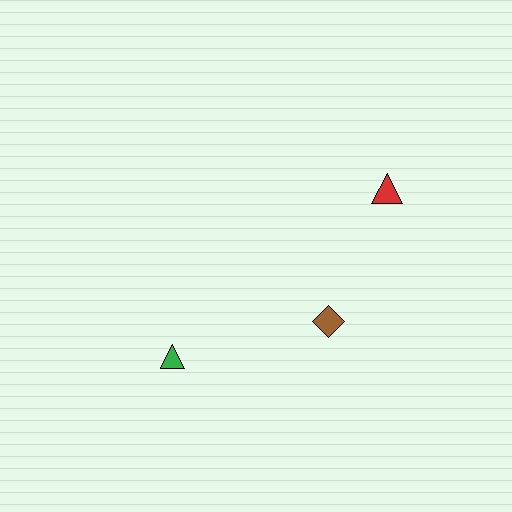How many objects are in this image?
There are 3 objects.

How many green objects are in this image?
There is 1 green object.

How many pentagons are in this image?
There are no pentagons.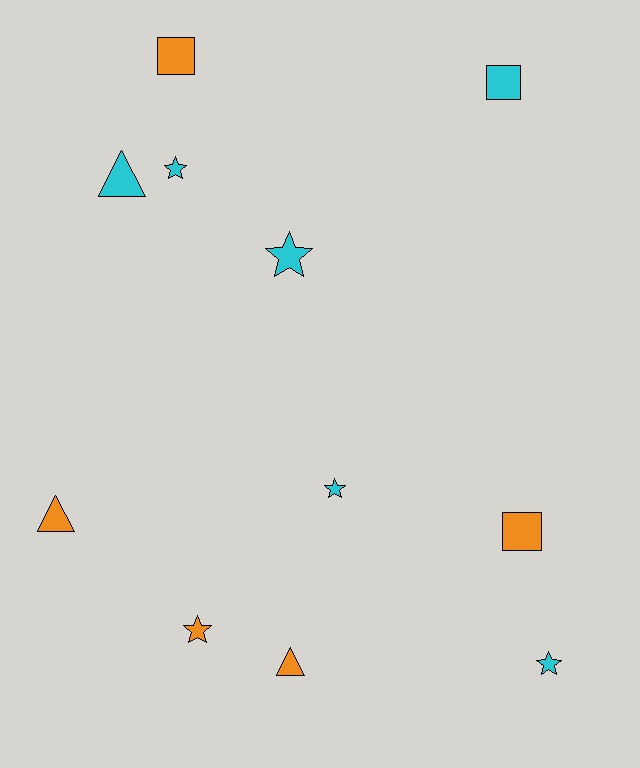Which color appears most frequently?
Cyan, with 6 objects.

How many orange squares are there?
There are 2 orange squares.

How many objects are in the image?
There are 11 objects.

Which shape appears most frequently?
Star, with 5 objects.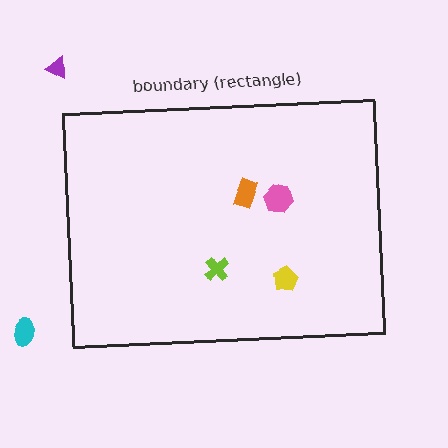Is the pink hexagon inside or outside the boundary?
Inside.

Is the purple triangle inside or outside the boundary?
Outside.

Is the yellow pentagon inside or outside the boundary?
Inside.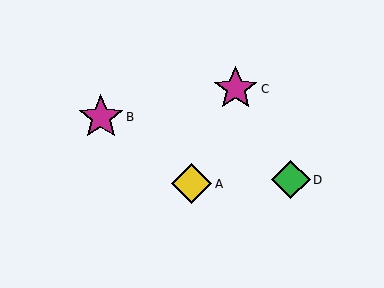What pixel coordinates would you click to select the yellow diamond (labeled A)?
Click at (191, 184) to select the yellow diamond A.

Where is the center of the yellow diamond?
The center of the yellow diamond is at (191, 184).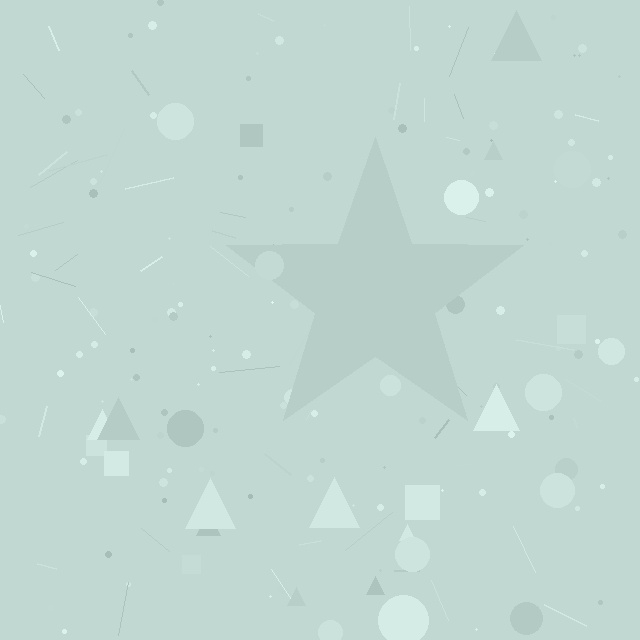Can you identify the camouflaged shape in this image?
The camouflaged shape is a star.